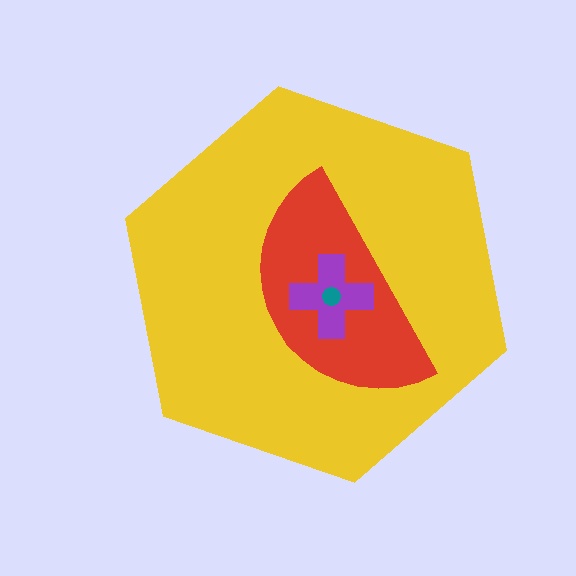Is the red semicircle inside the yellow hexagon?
Yes.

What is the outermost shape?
The yellow hexagon.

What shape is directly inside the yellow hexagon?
The red semicircle.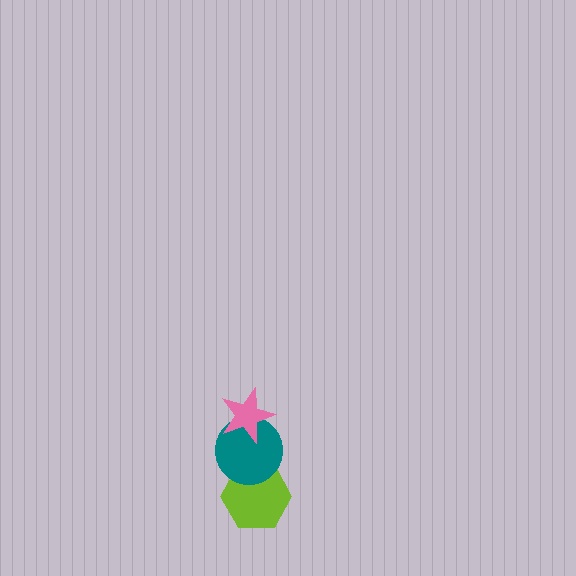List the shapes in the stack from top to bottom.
From top to bottom: the pink star, the teal circle, the lime hexagon.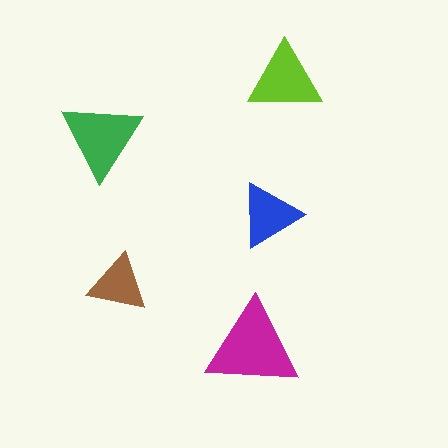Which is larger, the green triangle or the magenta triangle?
The magenta one.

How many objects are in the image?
There are 5 objects in the image.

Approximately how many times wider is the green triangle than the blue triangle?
About 1.5 times wider.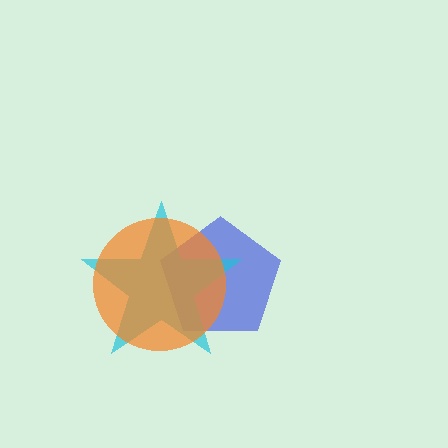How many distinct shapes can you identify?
There are 3 distinct shapes: a blue pentagon, a cyan star, an orange circle.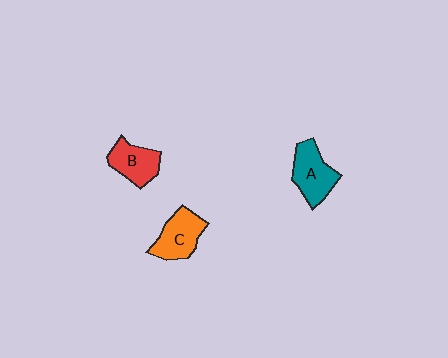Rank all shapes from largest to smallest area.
From largest to smallest: A (teal), C (orange), B (red).